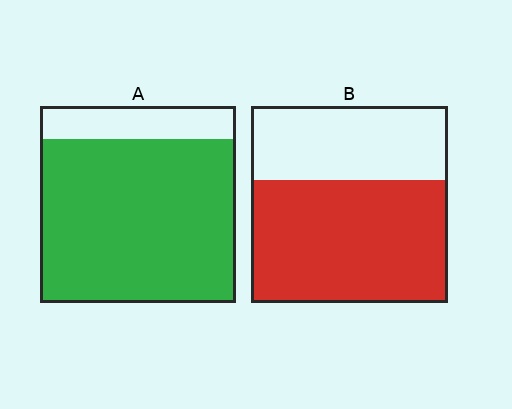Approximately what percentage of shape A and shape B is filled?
A is approximately 85% and B is approximately 60%.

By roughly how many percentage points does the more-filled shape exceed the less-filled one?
By roughly 20 percentage points (A over B).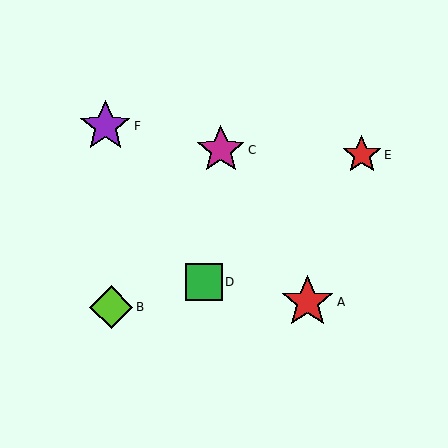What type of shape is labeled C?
Shape C is a magenta star.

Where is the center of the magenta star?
The center of the magenta star is at (221, 150).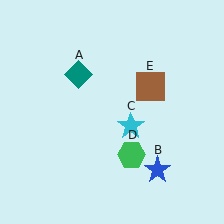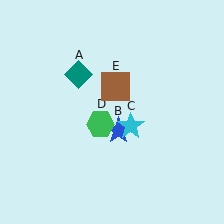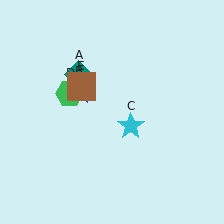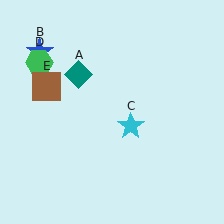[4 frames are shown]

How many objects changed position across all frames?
3 objects changed position: blue star (object B), green hexagon (object D), brown square (object E).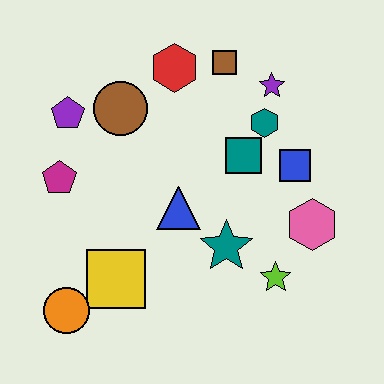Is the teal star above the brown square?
No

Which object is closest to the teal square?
The teal hexagon is closest to the teal square.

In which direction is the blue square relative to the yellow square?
The blue square is to the right of the yellow square.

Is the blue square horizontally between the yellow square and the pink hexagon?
Yes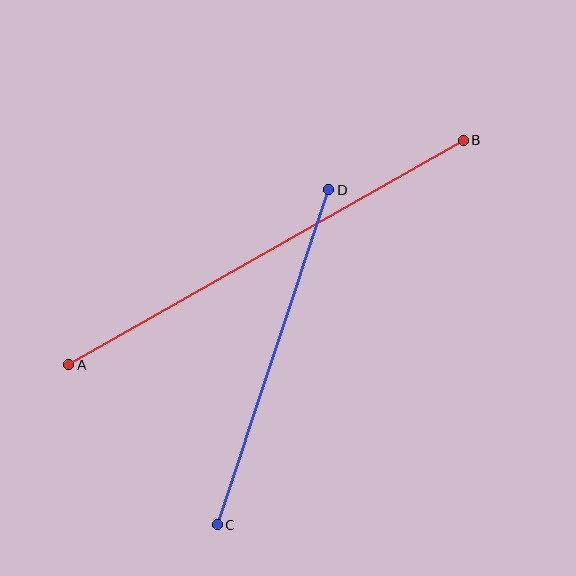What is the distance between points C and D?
The distance is approximately 353 pixels.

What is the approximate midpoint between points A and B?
The midpoint is at approximately (266, 253) pixels.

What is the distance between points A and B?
The distance is approximately 454 pixels.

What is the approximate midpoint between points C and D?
The midpoint is at approximately (273, 357) pixels.